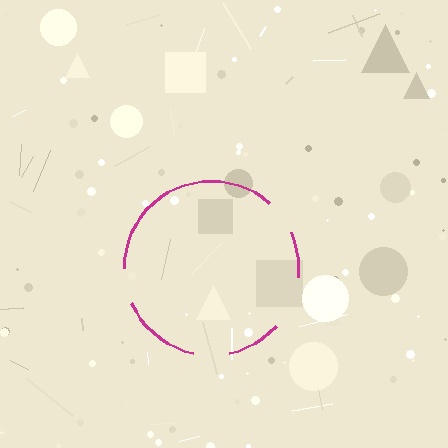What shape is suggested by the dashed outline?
The dashed outline suggests a circle.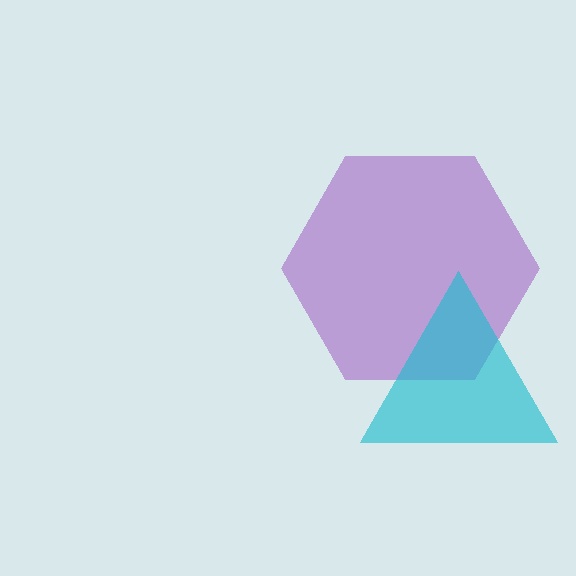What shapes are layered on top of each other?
The layered shapes are: a purple hexagon, a cyan triangle.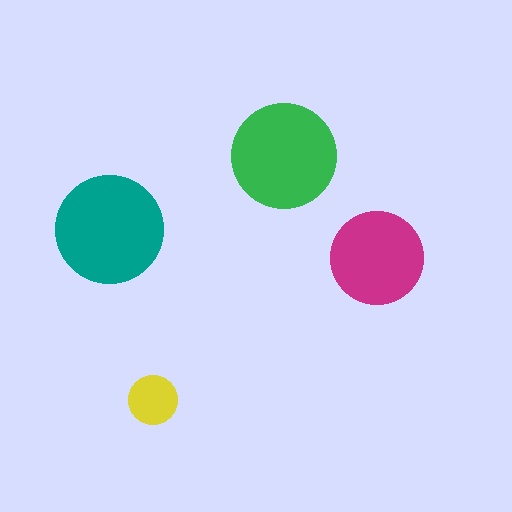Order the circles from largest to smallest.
the teal one, the green one, the magenta one, the yellow one.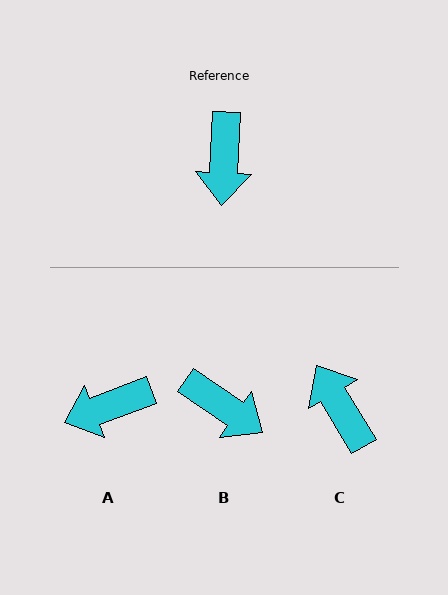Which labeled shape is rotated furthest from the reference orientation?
C, about 147 degrees away.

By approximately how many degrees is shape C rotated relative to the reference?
Approximately 147 degrees clockwise.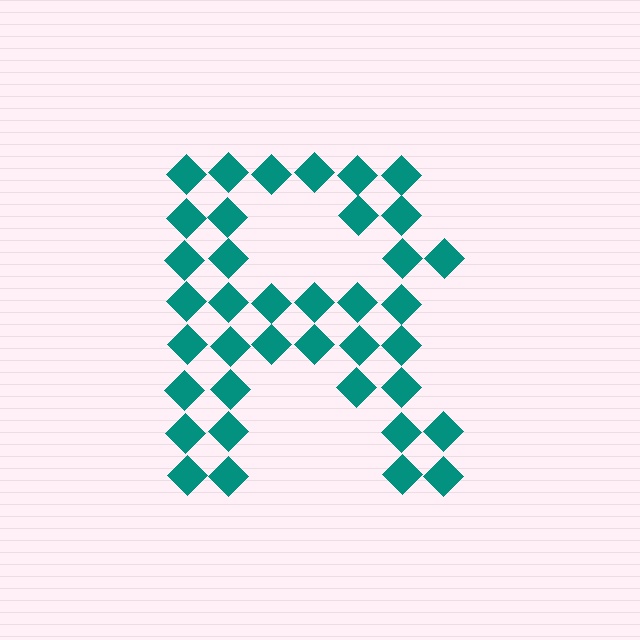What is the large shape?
The large shape is the letter R.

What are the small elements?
The small elements are diamonds.